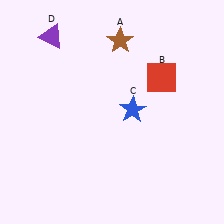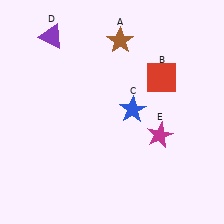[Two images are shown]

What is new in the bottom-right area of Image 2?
A magenta star (E) was added in the bottom-right area of Image 2.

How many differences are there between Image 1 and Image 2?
There is 1 difference between the two images.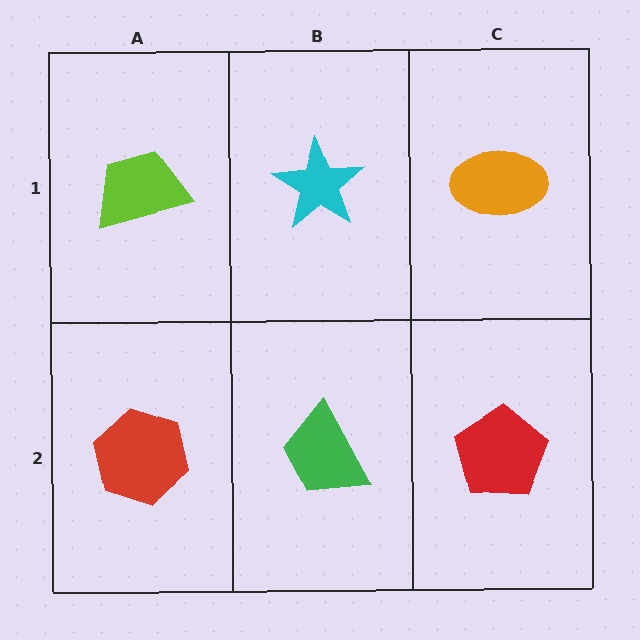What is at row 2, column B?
A green trapezoid.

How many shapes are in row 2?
3 shapes.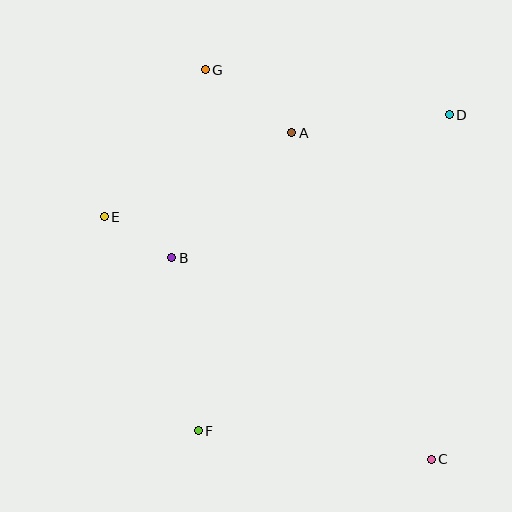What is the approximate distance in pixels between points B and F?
The distance between B and F is approximately 175 pixels.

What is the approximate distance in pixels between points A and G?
The distance between A and G is approximately 107 pixels.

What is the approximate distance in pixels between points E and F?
The distance between E and F is approximately 234 pixels.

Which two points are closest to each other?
Points B and E are closest to each other.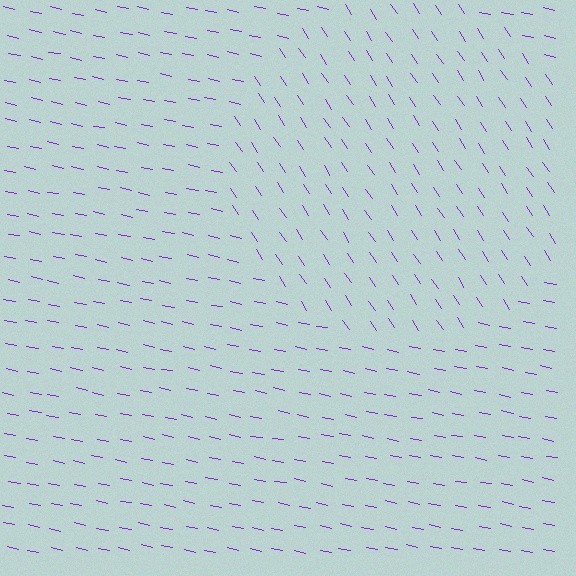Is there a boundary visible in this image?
Yes, there is a texture boundary formed by a change in line orientation.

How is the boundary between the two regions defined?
The boundary is defined purely by a change in line orientation (approximately 45 degrees difference). All lines are the same color and thickness.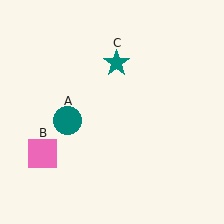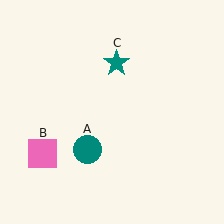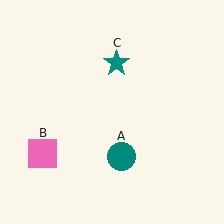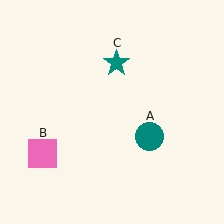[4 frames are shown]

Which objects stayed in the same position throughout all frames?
Pink square (object B) and teal star (object C) remained stationary.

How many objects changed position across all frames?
1 object changed position: teal circle (object A).